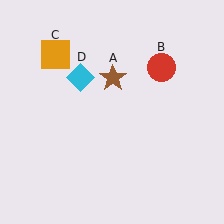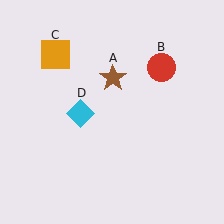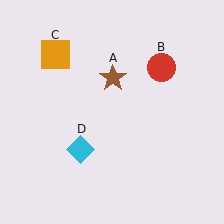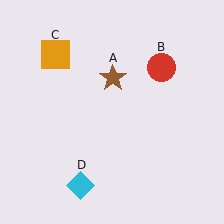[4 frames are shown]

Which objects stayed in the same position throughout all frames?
Brown star (object A) and red circle (object B) and orange square (object C) remained stationary.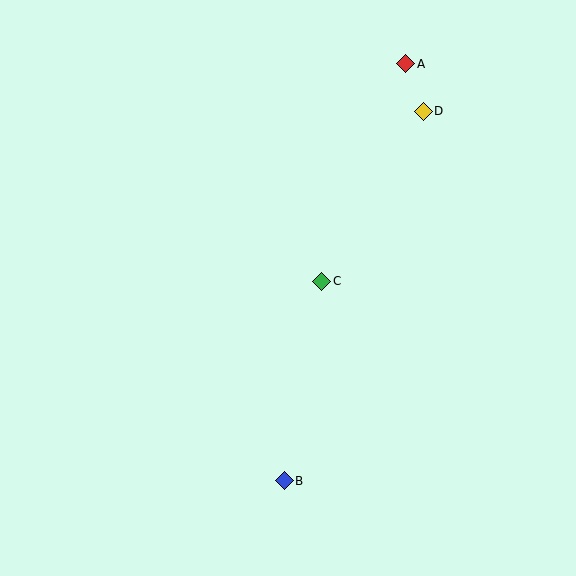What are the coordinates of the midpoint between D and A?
The midpoint between D and A is at (414, 88).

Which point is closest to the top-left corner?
Point A is closest to the top-left corner.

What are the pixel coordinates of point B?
Point B is at (284, 481).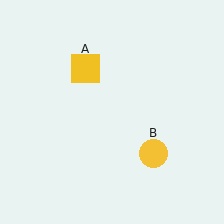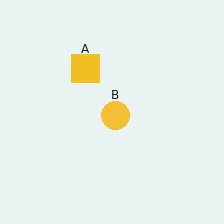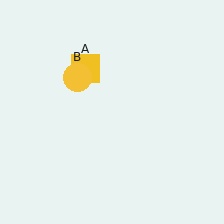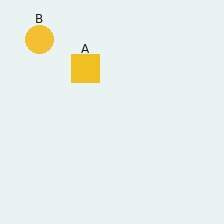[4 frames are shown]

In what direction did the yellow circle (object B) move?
The yellow circle (object B) moved up and to the left.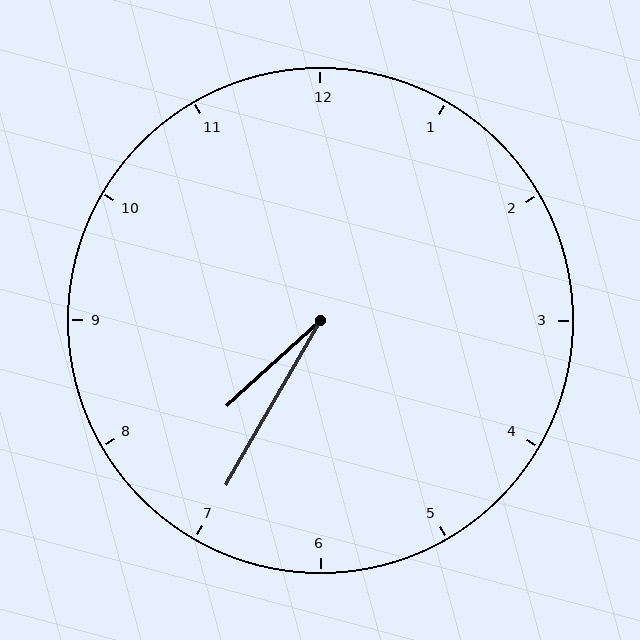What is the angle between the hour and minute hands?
Approximately 18 degrees.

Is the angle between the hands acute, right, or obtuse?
It is acute.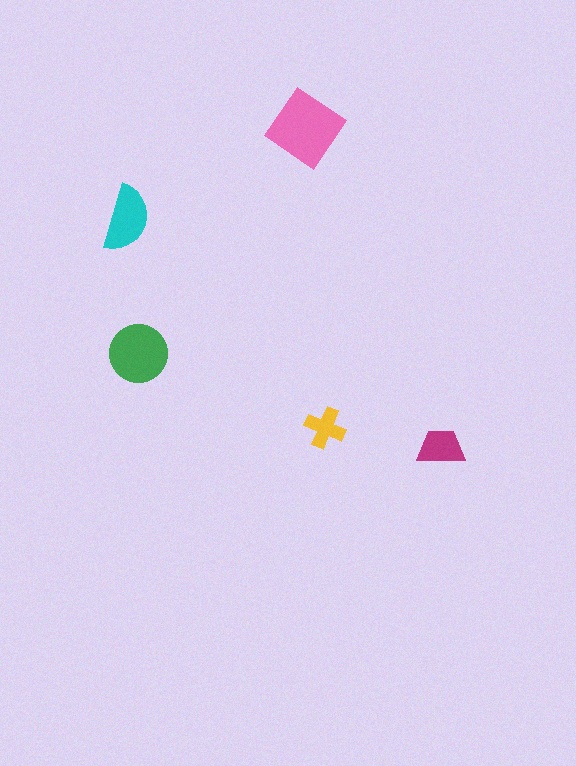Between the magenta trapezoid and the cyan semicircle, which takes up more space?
The cyan semicircle.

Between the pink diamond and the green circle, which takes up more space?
The pink diamond.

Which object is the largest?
The pink diamond.